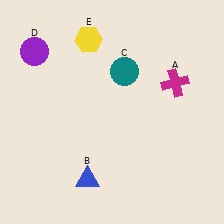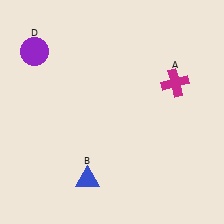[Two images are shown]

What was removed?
The yellow hexagon (E), the teal circle (C) were removed in Image 2.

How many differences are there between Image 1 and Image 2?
There are 2 differences between the two images.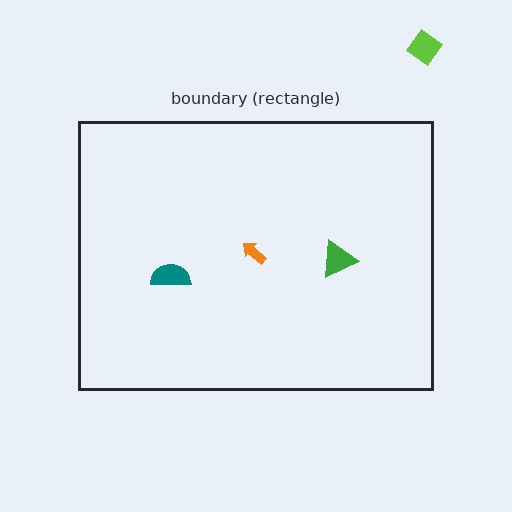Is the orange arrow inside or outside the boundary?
Inside.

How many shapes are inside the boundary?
3 inside, 1 outside.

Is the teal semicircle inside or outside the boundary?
Inside.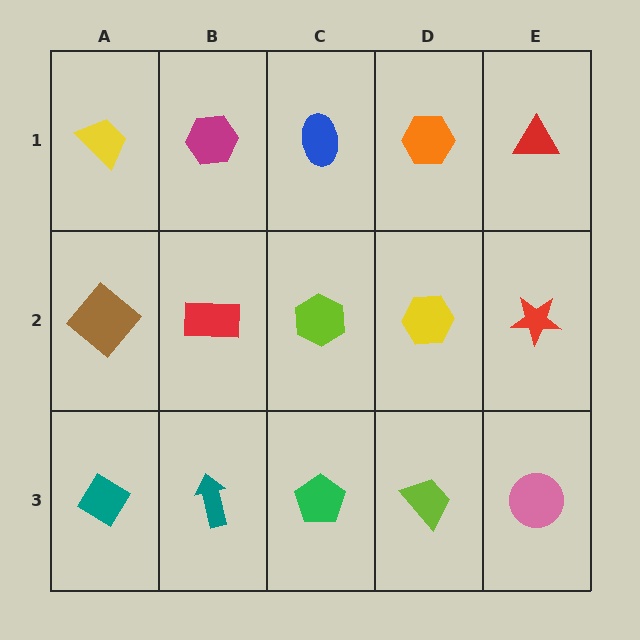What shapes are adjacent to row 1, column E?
A red star (row 2, column E), an orange hexagon (row 1, column D).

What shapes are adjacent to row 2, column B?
A magenta hexagon (row 1, column B), a teal arrow (row 3, column B), a brown diamond (row 2, column A), a lime hexagon (row 2, column C).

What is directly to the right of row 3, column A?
A teal arrow.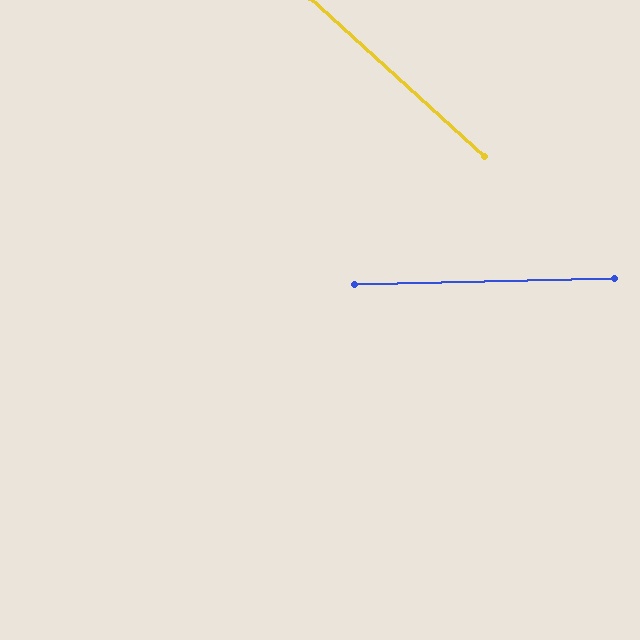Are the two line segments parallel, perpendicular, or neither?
Neither parallel nor perpendicular — they differ by about 44°.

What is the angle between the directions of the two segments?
Approximately 44 degrees.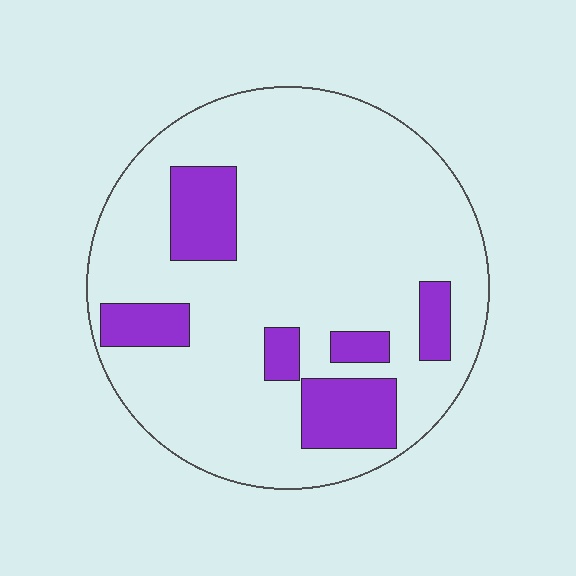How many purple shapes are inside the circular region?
6.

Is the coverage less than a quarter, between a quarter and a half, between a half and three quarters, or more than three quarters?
Less than a quarter.